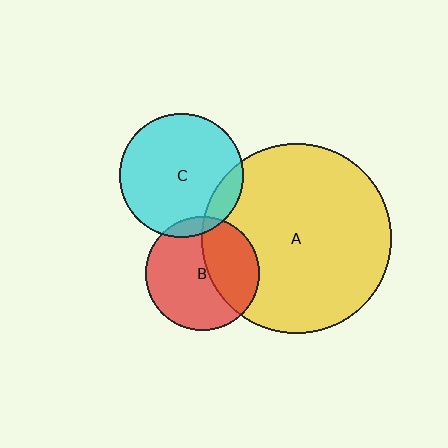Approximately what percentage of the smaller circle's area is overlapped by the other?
Approximately 40%.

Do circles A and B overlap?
Yes.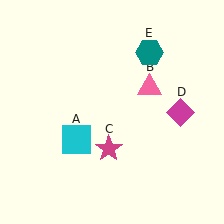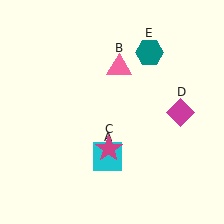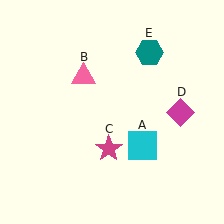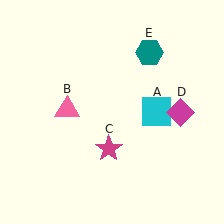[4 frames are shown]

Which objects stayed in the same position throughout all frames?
Magenta star (object C) and magenta diamond (object D) and teal hexagon (object E) remained stationary.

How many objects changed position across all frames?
2 objects changed position: cyan square (object A), pink triangle (object B).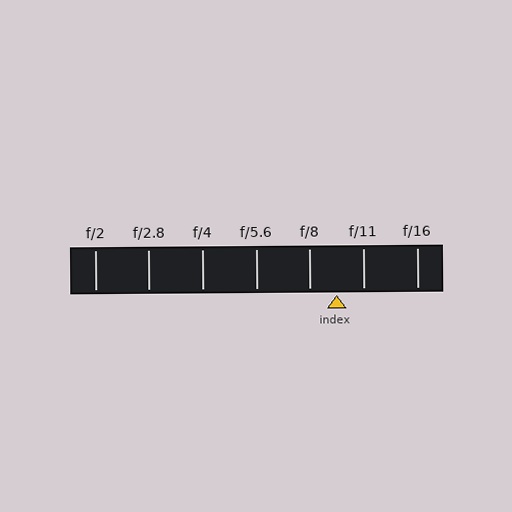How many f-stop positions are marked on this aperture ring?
There are 7 f-stop positions marked.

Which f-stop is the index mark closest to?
The index mark is closest to f/11.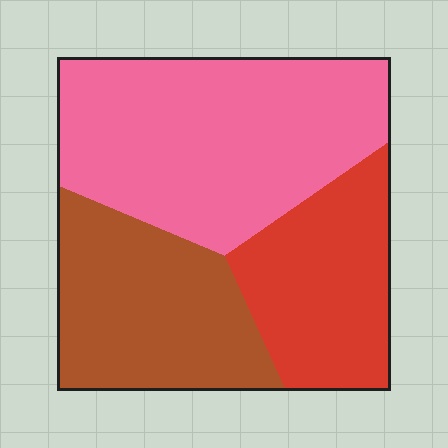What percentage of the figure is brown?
Brown covers 29% of the figure.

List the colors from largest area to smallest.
From largest to smallest: pink, brown, red.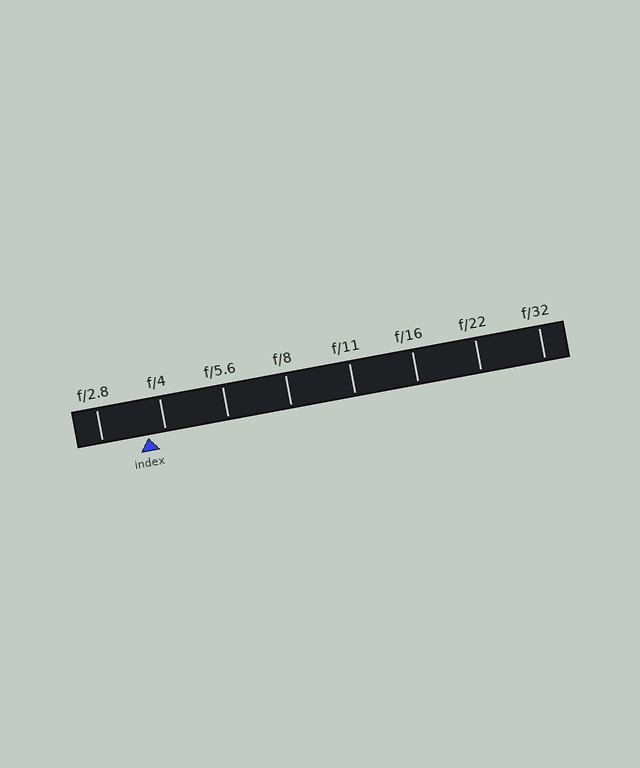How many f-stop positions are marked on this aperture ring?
There are 8 f-stop positions marked.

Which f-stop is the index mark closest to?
The index mark is closest to f/4.